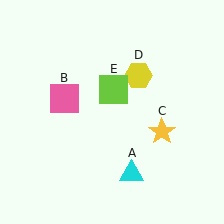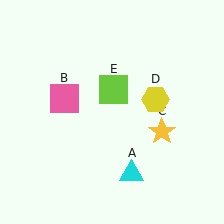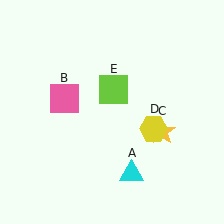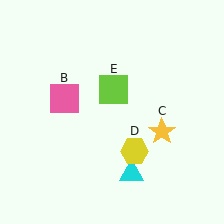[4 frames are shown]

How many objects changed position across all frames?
1 object changed position: yellow hexagon (object D).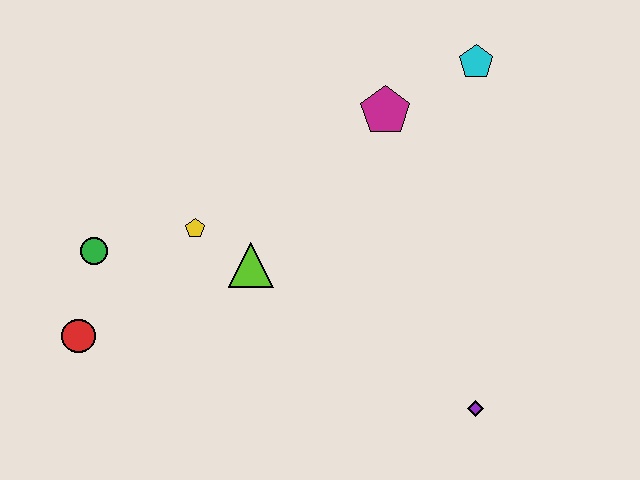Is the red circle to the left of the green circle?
Yes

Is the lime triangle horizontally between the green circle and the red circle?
No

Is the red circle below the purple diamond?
No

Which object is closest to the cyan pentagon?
The magenta pentagon is closest to the cyan pentagon.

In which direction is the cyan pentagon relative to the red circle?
The cyan pentagon is to the right of the red circle.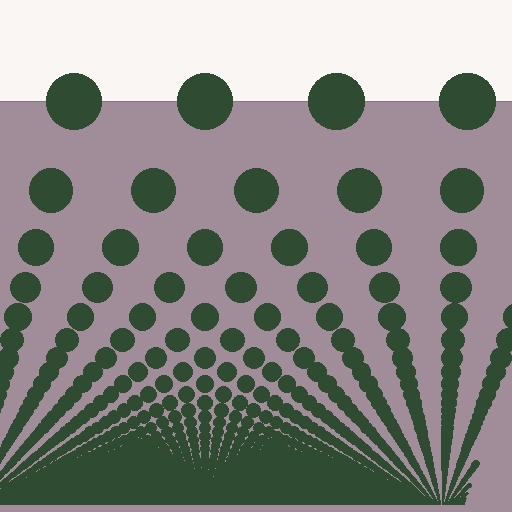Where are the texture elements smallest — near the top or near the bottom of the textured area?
Near the bottom.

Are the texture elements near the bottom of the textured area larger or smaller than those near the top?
Smaller. The gradient is inverted — elements near the bottom are smaller and denser.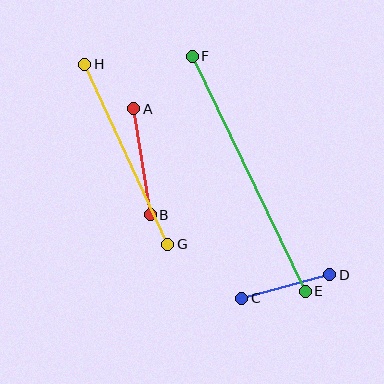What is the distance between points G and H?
The distance is approximately 198 pixels.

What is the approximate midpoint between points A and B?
The midpoint is at approximately (142, 162) pixels.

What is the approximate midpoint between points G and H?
The midpoint is at approximately (126, 154) pixels.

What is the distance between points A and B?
The distance is approximately 108 pixels.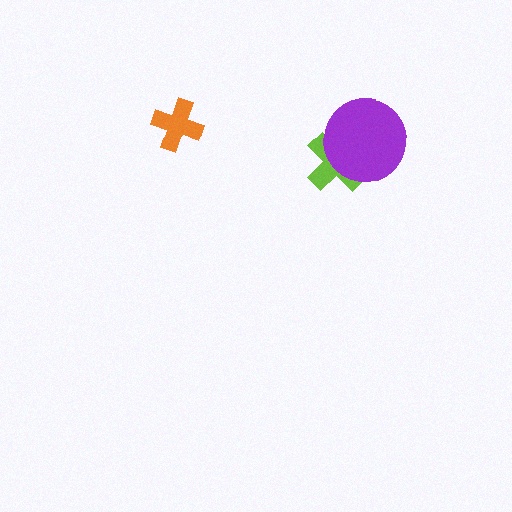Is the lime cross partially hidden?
Yes, it is partially covered by another shape.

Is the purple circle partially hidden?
No, no other shape covers it.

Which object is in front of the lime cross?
The purple circle is in front of the lime cross.